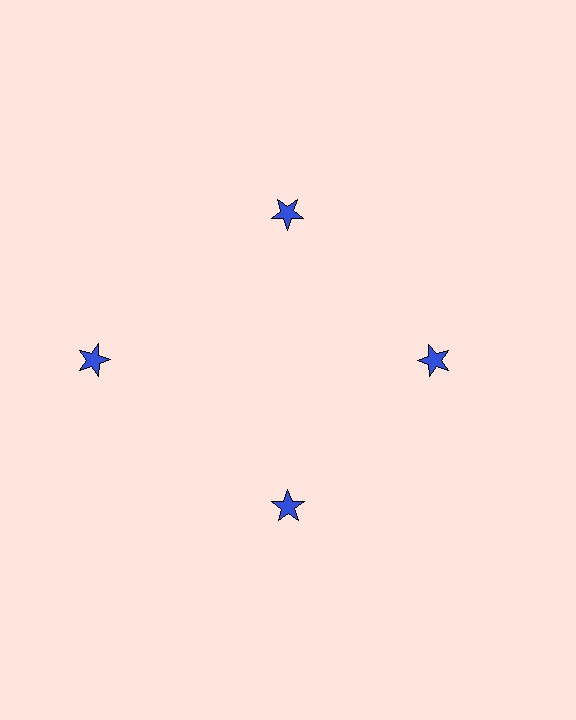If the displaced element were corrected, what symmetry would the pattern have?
It would have 4-fold rotational symmetry — the pattern would map onto itself every 90 degrees.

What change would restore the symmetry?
The symmetry would be restored by moving it inward, back onto the ring so that all 4 stars sit at equal angles and equal distance from the center.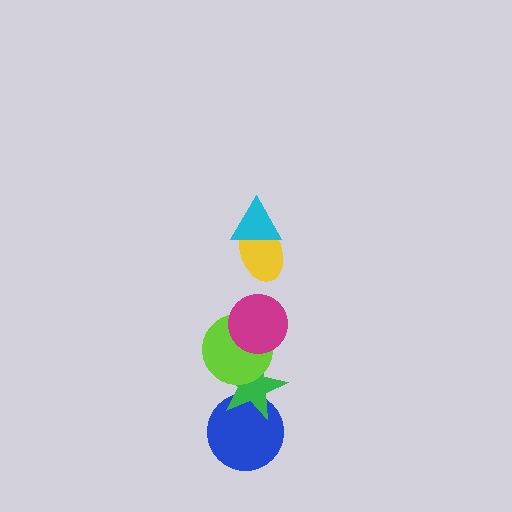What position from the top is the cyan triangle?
The cyan triangle is 1st from the top.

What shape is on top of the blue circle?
The green star is on top of the blue circle.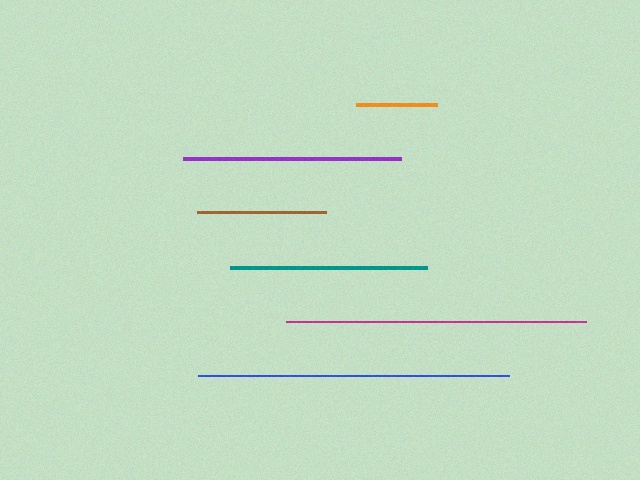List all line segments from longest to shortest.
From longest to shortest: blue, magenta, purple, teal, brown, orange.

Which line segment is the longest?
The blue line is the longest at approximately 312 pixels.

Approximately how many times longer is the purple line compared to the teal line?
The purple line is approximately 1.1 times the length of the teal line.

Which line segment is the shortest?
The orange line is the shortest at approximately 80 pixels.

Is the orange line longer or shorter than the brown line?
The brown line is longer than the orange line.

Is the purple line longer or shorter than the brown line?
The purple line is longer than the brown line.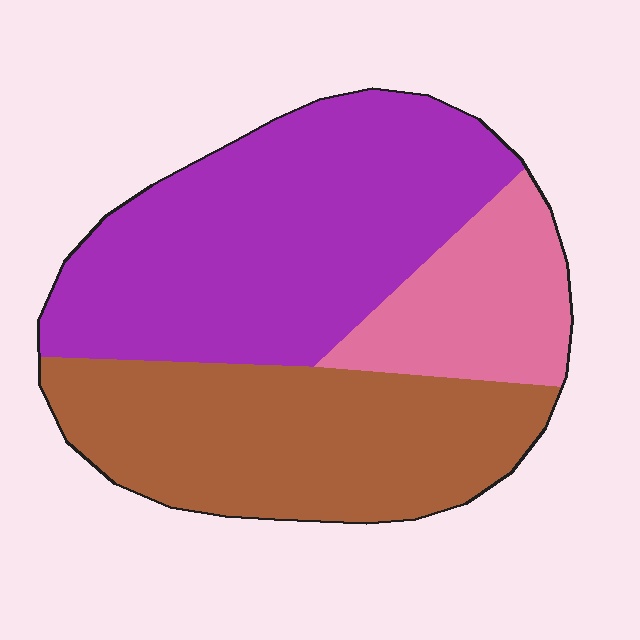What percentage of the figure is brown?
Brown covers 36% of the figure.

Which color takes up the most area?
Purple, at roughly 45%.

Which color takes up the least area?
Pink, at roughly 15%.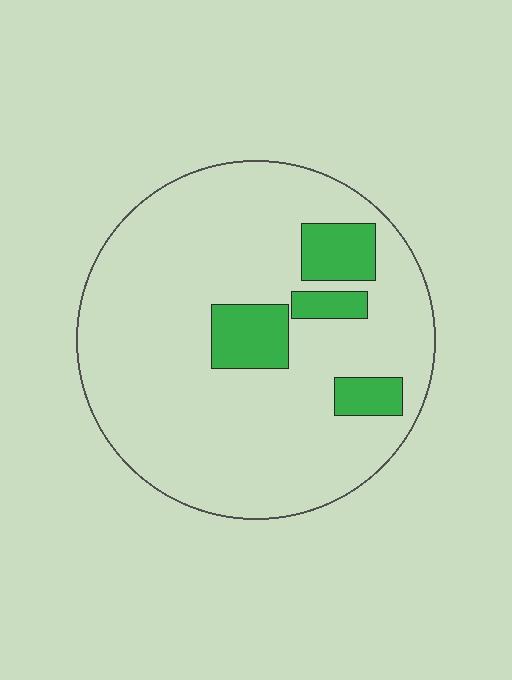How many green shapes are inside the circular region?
4.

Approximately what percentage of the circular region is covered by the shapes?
Approximately 15%.